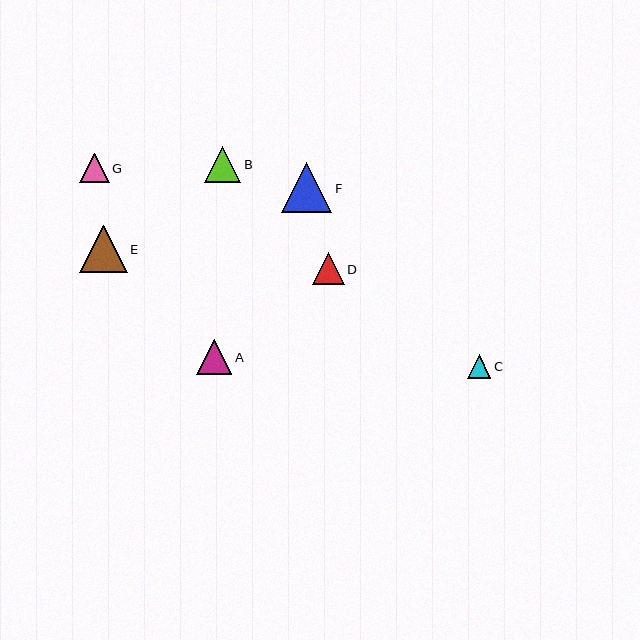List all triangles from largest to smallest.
From largest to smallest: F, E, B, A, D, G, C.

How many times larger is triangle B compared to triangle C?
Triangle B is approximately 1.5 times the size of triangle C.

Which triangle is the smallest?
Triangle C is the smallest with a size of approximately 24 pixels.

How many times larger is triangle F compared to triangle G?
Triangle F is approximately 1.7 times the size of triangle G.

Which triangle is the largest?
Triangle F is the largest with a size of approximately 50 pixels.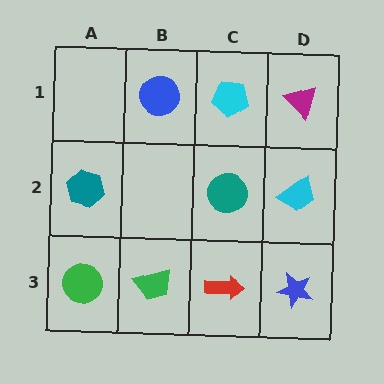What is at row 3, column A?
A green circle.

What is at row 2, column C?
A teal circle.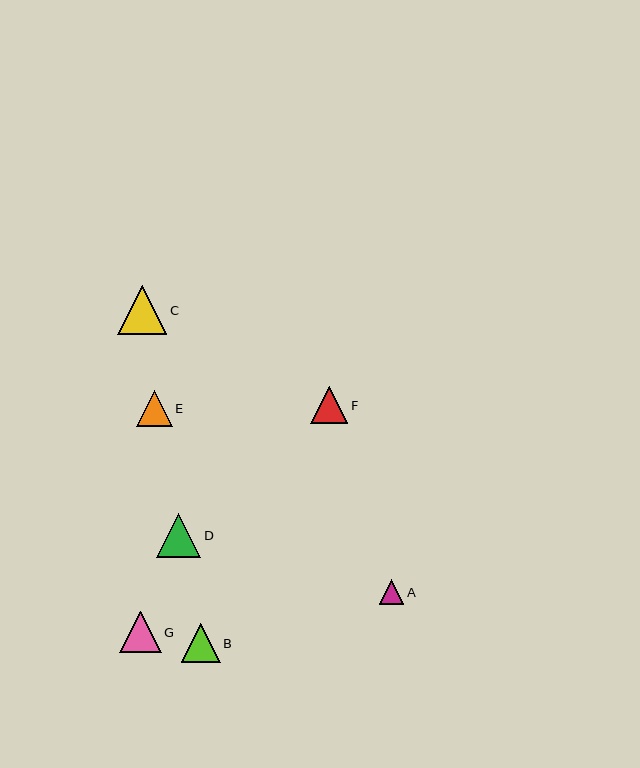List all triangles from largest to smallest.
From largest to smallest: C, D, G, B, F, E, A.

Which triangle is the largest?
Triangle C is the largest with a size of approximately 49 pixels.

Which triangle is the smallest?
Triangle A is the smallest with a size of approximately 24 pixels.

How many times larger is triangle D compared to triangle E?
Triangle D is approximately 1.2 times the size of triangle E.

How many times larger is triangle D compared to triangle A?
Triangle D is approximately 1.8 times the size of triangle A.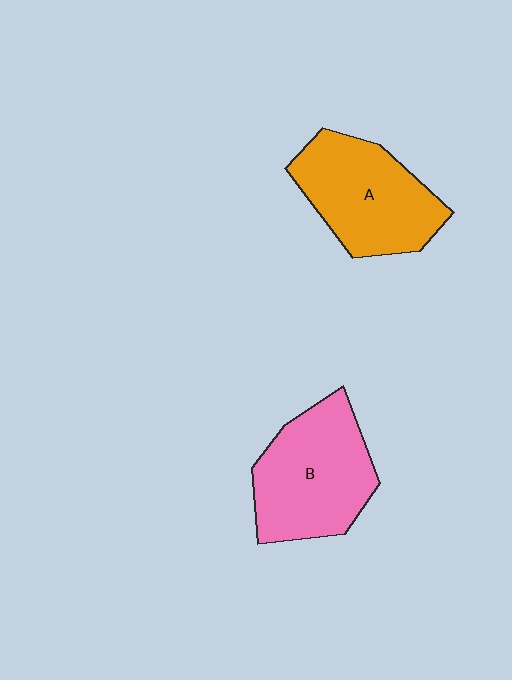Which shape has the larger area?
Shape B (pink).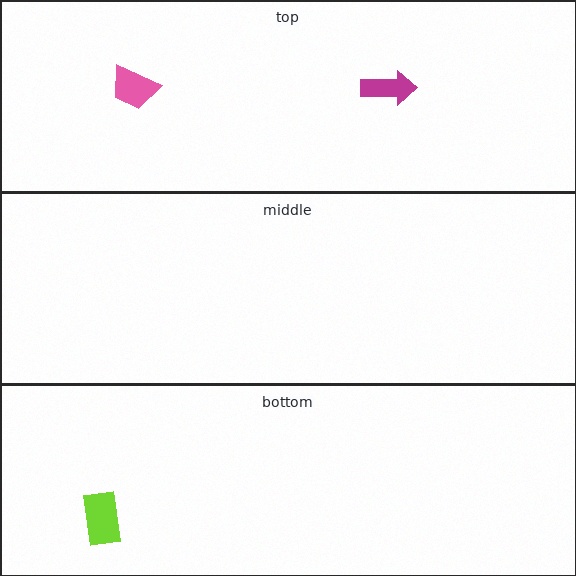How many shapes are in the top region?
2.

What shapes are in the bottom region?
The lime rectangle.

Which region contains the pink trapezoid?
The top region.